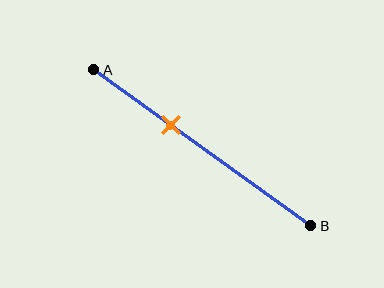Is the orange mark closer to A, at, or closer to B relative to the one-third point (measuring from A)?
The orange mark is approximately at the one-third point of segment AB.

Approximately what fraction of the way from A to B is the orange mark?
The orange mark is approximately 35% of the way from A to B.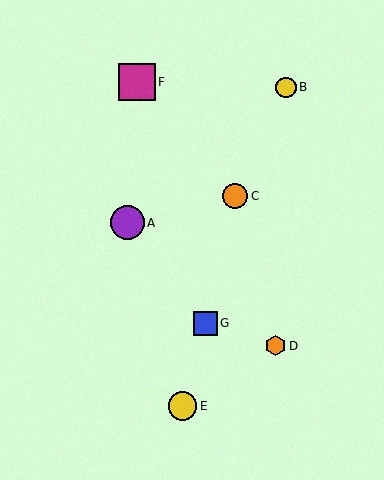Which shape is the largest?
The magenta square (labeled F) is the largest.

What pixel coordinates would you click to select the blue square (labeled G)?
Click at (206, 323) to select the blue square G.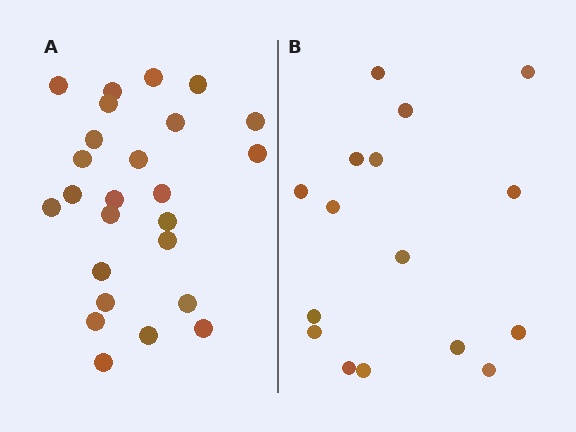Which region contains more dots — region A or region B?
Region A (the left region) has more dots.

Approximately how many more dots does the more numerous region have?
Region A has roughly 8 or so more dots than region B.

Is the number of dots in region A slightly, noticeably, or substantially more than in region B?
Region A has substantially more. The ratio is roughly 1.6 to 1.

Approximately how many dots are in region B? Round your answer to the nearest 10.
About 20 dots. (The exact count is 16, which rounds to 20.)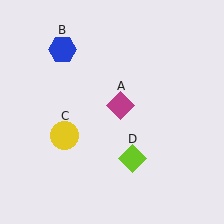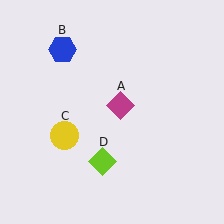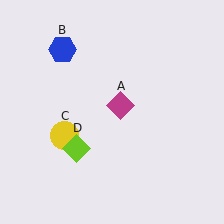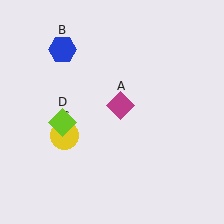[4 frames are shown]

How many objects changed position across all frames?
1 object changed position: lime diamond (object D).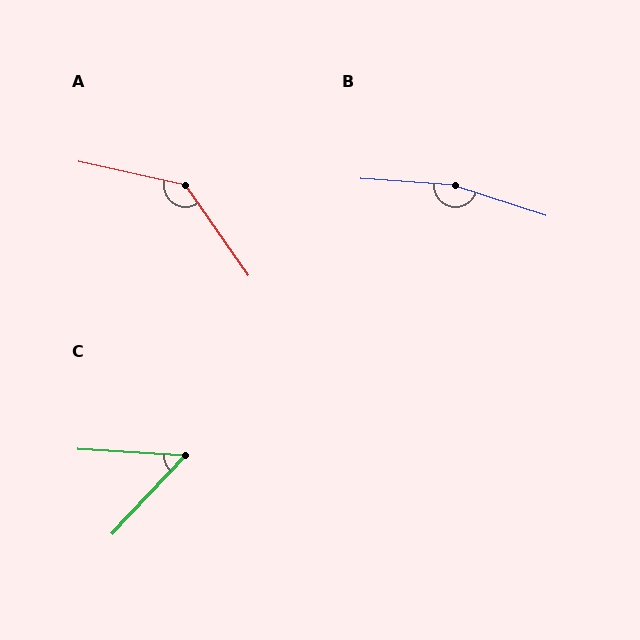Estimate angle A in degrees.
Approximately 137 degrees.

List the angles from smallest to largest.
C (50°), A (137°), B (166°).